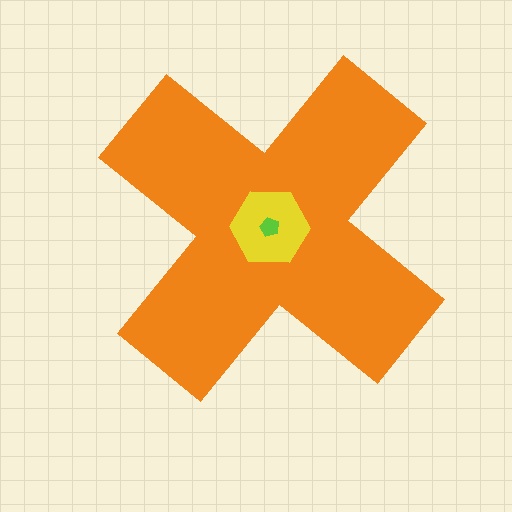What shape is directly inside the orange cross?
The yellow hexagon.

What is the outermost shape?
The orange cross.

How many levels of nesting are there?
3.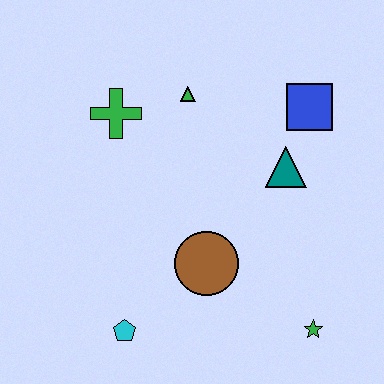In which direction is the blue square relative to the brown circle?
The blue square is above the brown circle.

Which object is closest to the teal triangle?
The blue square is closest to the teal triangle.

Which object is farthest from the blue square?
The cyan pentagon is farthest from the blue square.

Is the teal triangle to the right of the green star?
No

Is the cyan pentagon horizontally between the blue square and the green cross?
Yes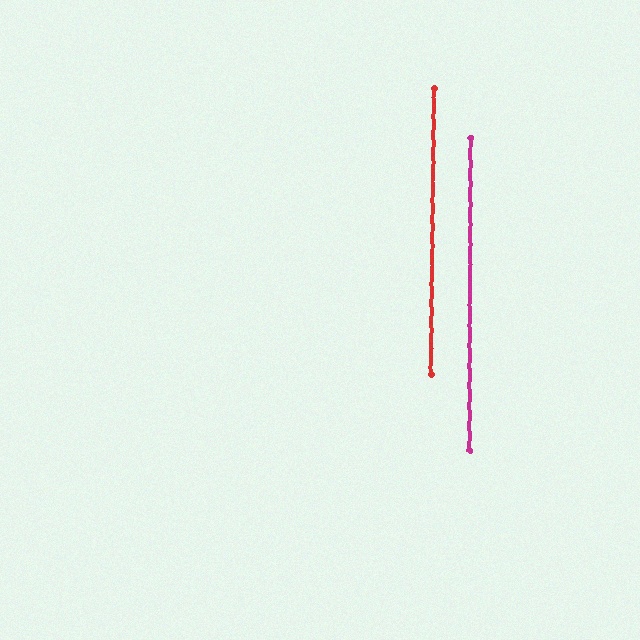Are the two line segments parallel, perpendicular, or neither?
Parallel — their directions differ by only 0.7°.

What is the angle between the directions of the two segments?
Approximately 1 degree.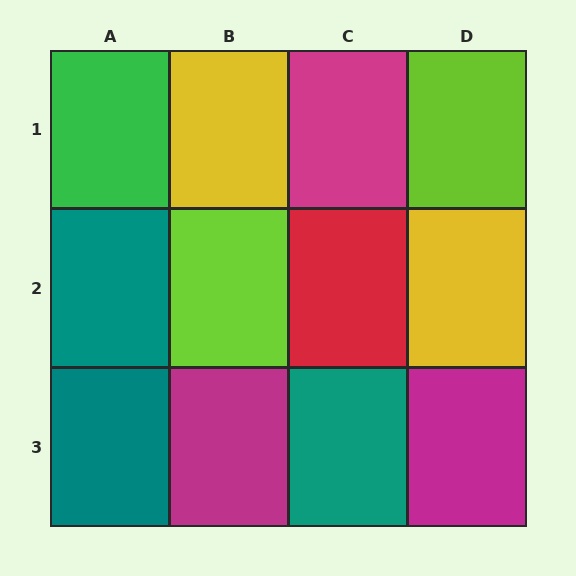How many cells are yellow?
2 cells are yellow.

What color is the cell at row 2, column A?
Teal.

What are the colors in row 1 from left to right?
Green, yellow, magenta, lime.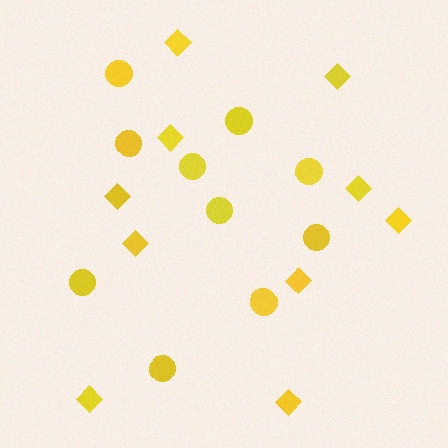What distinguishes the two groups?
There are 2 groups: one group of circles (10) and one group of diamonds (10).